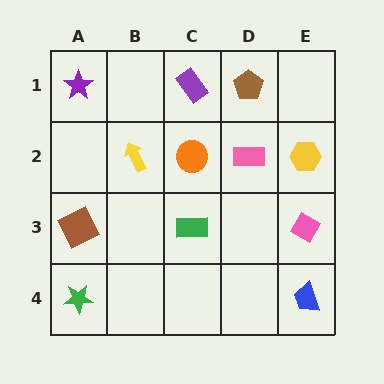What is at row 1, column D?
A brown pentagon.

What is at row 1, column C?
A purple rectangle.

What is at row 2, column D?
A pink rectangle.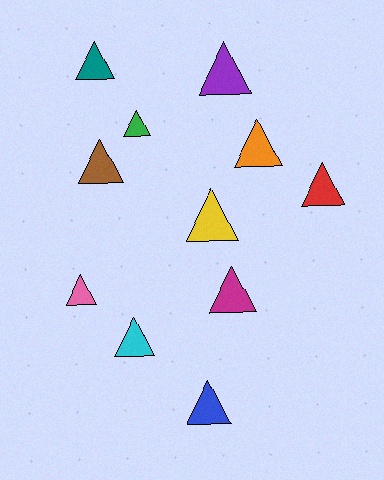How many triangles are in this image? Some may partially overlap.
There are 11 triangles.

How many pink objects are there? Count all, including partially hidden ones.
There is 1 pink object.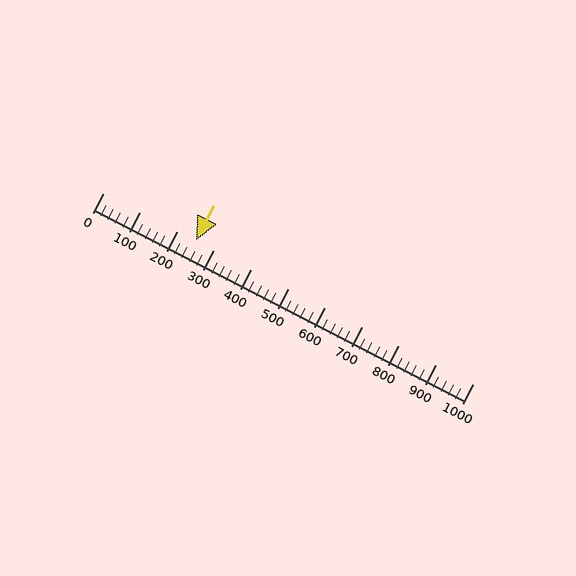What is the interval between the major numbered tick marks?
The major tick marks are spaced 100 units apart.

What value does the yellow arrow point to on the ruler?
The yellow arrow points to approximately 251.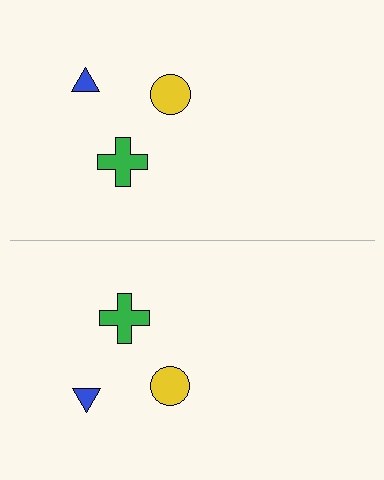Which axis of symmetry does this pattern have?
The pattern has a horizontal axis of symmetry running through the center of the image.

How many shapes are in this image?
There are 6 shapes in this image.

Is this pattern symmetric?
Yes, this pattern has bilateral (reflection) symmetry.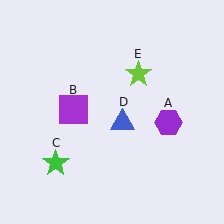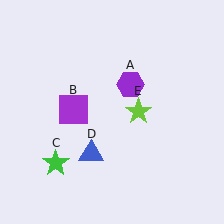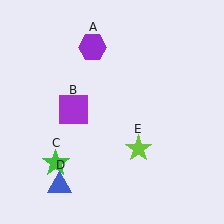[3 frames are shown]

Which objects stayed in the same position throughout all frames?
Purple square (object B) and green star (object C) remained stationary.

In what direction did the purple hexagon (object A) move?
The purple hexagon (object A) moved up and to the left.